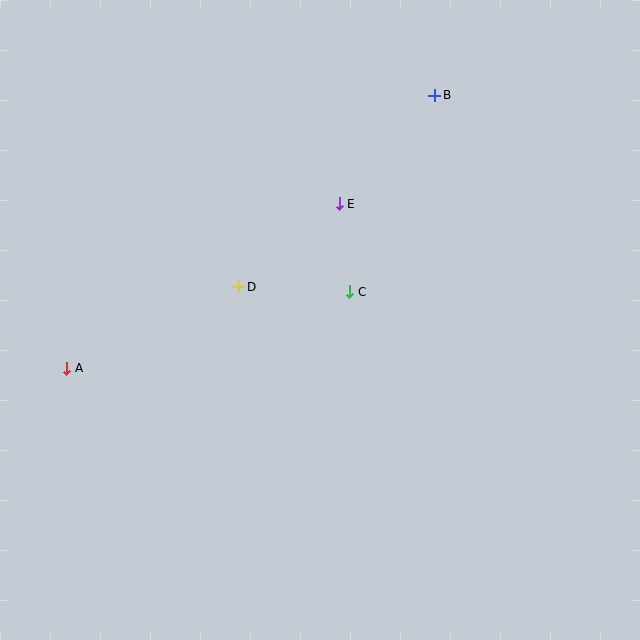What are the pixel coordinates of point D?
Point D is at (239, 287).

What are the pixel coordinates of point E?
Point E is at (339, 204).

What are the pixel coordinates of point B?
Point B is at (435, 95).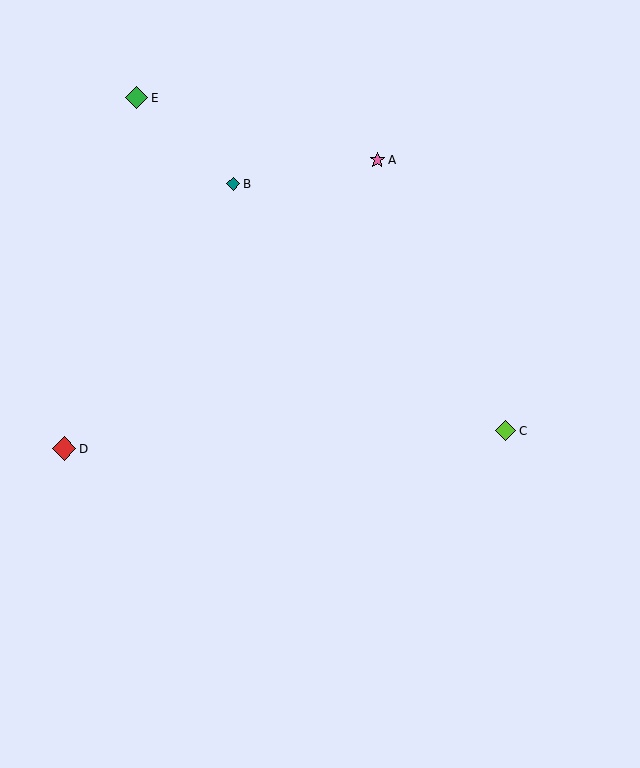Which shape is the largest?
The red diamond (labeled D) is the largest.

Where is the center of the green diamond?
The center of the green diamond is at (137, 98).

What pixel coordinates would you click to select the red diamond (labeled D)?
Click at (64, 449) to select the red diamond D.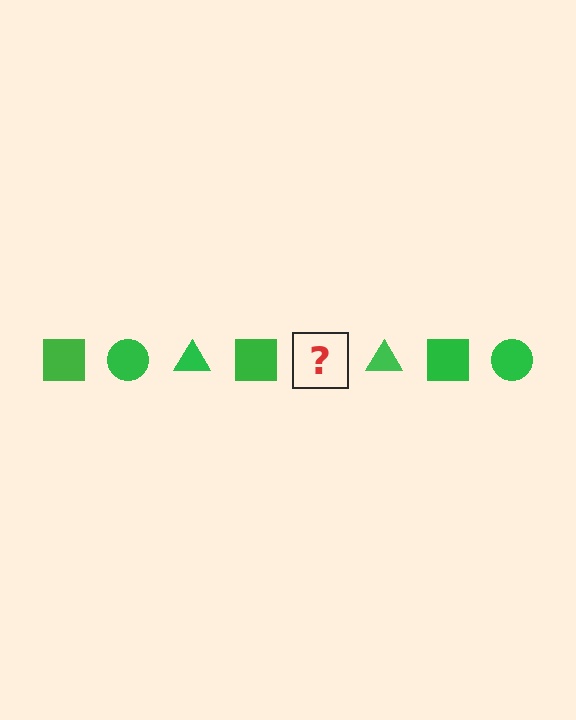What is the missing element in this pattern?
The missing element is a green circle.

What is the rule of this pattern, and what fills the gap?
The rule is that the pattern cycles through square, circle, triangle shapes in green. The gap should be filled with a green circle.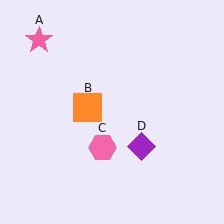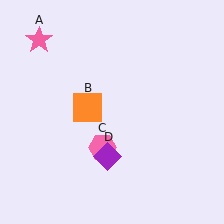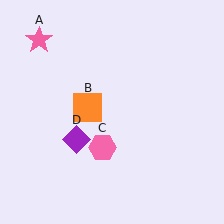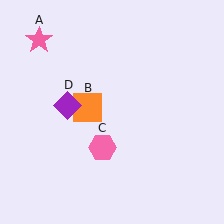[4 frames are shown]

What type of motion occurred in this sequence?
The purple diamond (object D) rotated clockwise around the center of the scene.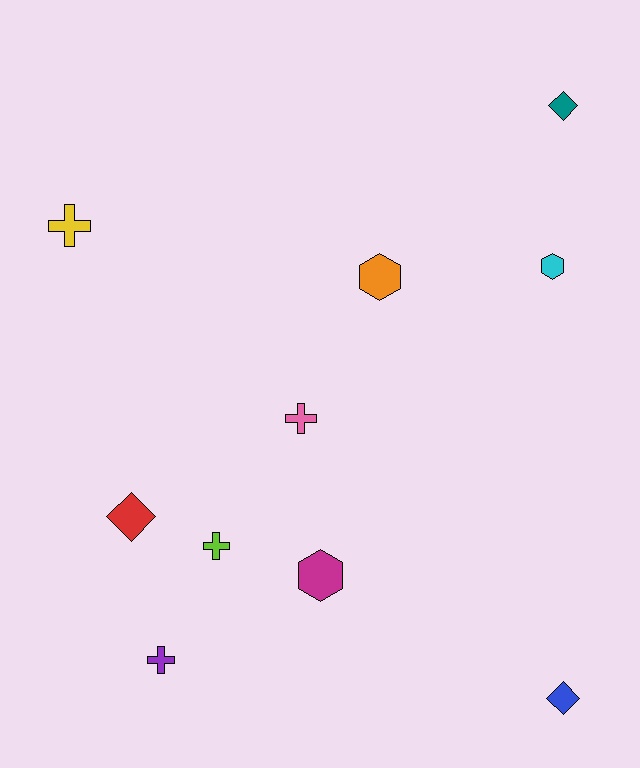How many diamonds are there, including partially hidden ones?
There are 3 diamonds.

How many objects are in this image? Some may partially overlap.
There are 10 objects.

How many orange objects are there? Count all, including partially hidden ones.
There is 1 orange object.